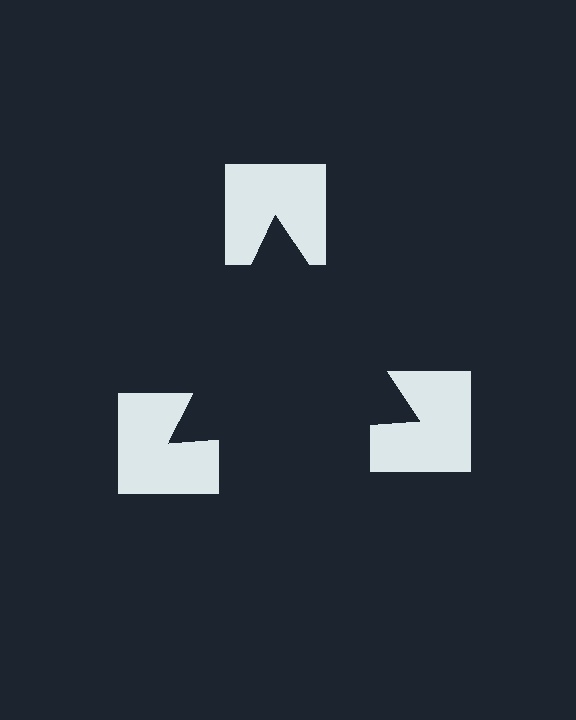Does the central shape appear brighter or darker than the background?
It typically appears slightly darker than the background, even though no actual brightness change is drawn.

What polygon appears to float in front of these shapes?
An illusory triangle — its edges are inferred from the aligned wedge cuts in the notched squares, not physically drawn.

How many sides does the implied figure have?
3 sides.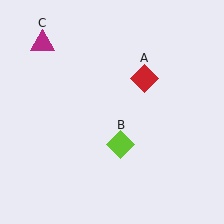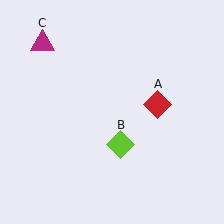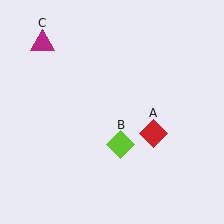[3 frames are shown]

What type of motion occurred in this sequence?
The red diamond (object A) rotated clockwise around the center of the scene.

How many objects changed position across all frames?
1 object changed position: red diamond (object A).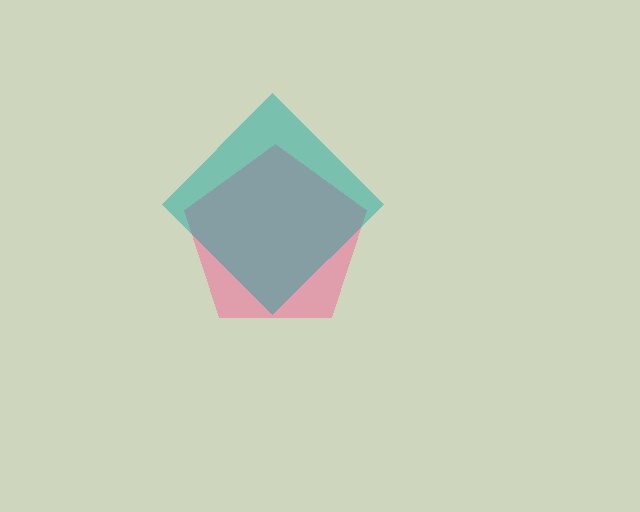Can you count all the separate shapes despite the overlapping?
Yes, there are 2 separate shapes.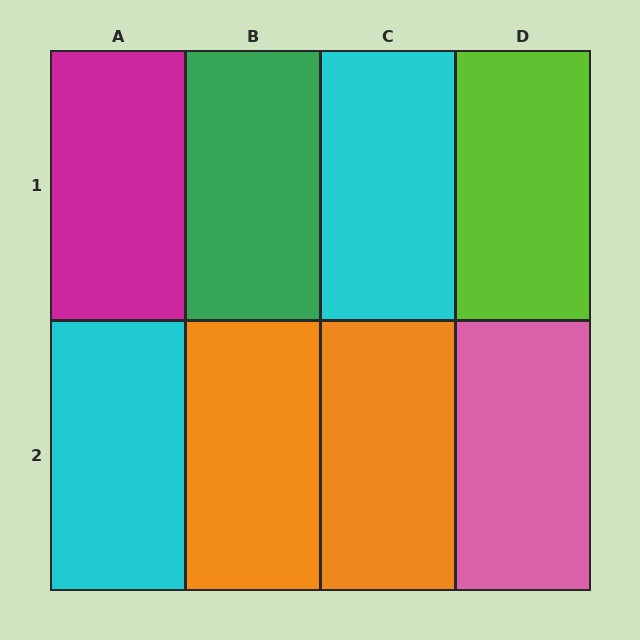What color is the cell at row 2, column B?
Orange.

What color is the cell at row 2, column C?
Orange.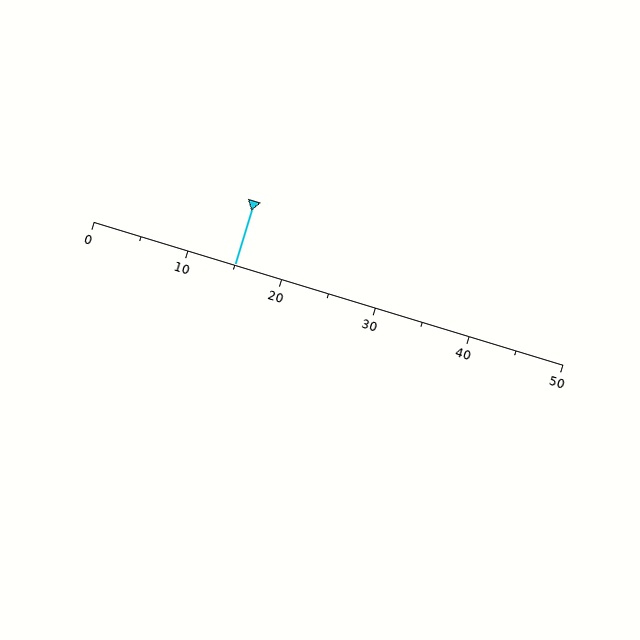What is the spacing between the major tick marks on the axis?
The major ticks are spaced 10 apart.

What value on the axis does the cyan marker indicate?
The marker indicates approximately 15.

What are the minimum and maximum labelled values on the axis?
The axis runs from 0 to 50.